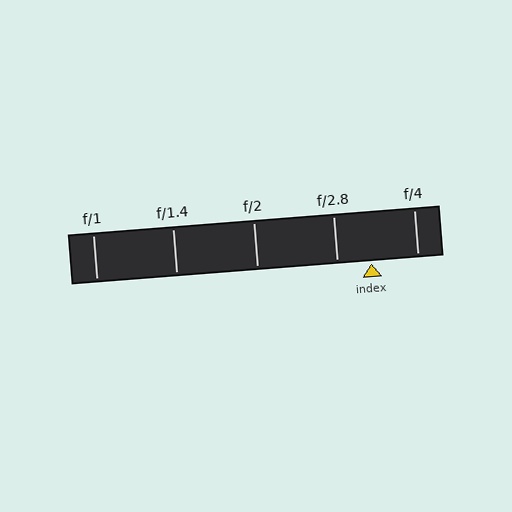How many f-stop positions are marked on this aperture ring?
There are 5 f-stop positions marked.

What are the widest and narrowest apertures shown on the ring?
The widest aperture shown is f/1 and the narrowest is f/4.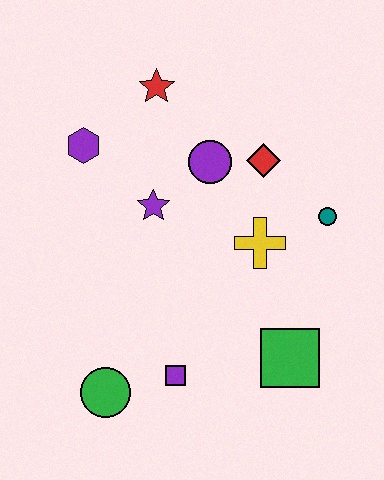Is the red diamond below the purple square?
No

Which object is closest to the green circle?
The purple square is closest to the green circle.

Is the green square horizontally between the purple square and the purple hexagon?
No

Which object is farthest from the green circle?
The red star is farthest from the green circle.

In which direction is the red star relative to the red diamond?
The red star is to the left of the red diamond.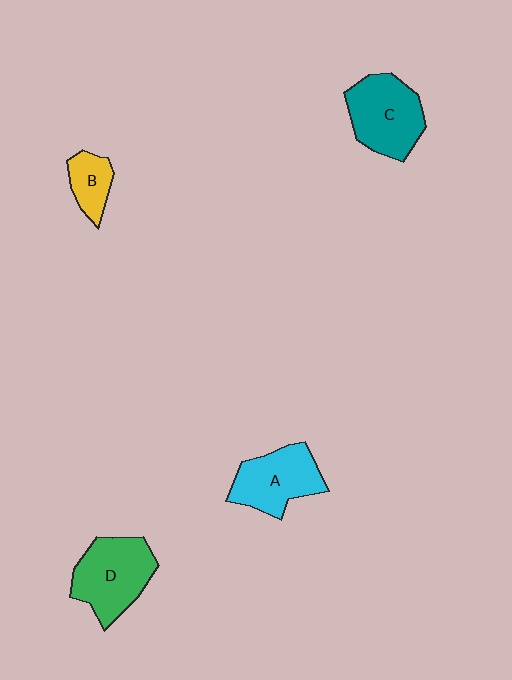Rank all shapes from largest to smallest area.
From largest to smallest: D (green), C (teal), A (cyan), B (yellow).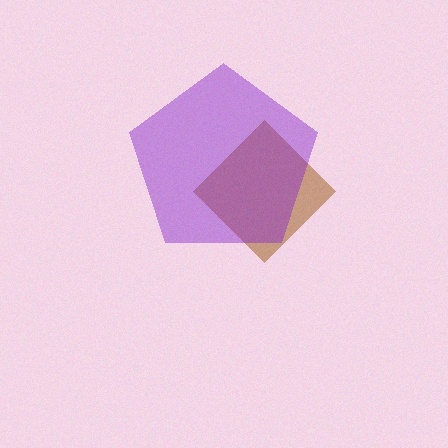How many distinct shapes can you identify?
There are 2 distinct shapes: a brown diamond, a purple pentagon.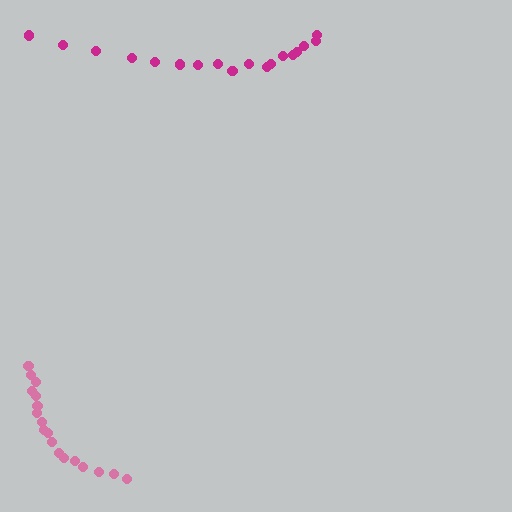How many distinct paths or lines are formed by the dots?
There are 2 distinct paths.